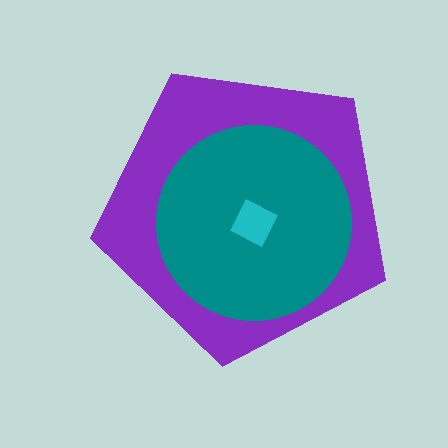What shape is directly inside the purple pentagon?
The teal circle.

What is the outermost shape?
The purple pentagon.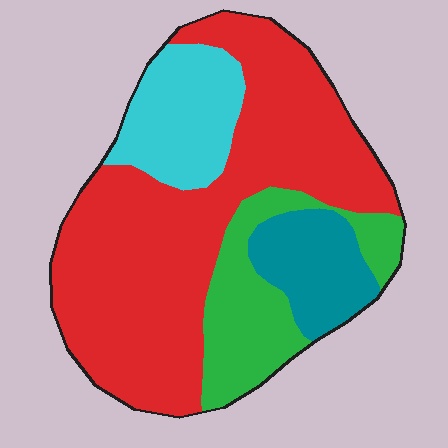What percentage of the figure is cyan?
Cyan takes up about one sixth (1/6) of the figure.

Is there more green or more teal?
Green.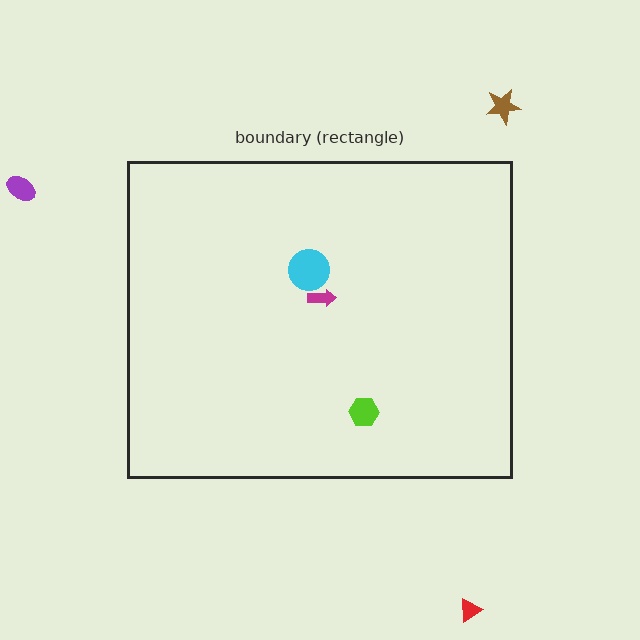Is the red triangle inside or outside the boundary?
Outside.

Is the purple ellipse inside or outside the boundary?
Outside.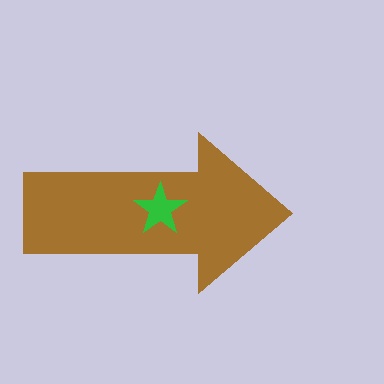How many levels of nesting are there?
2.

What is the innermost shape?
The green star.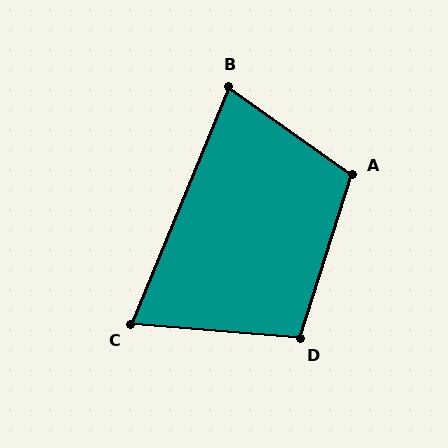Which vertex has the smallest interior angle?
C, at approximately 72 degrees.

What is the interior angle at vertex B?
Approximately 77 degrees (acute).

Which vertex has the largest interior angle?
A, at approximately 108 degrees.